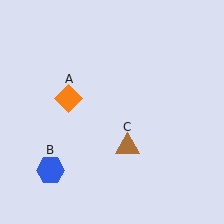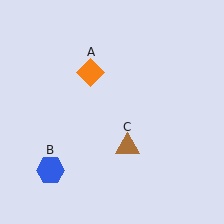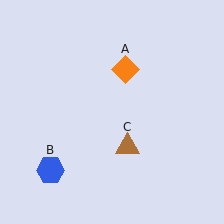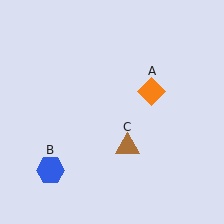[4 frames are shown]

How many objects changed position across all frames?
1 object changed position: orange diamond (object A).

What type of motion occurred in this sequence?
The orange diamond (object A) rotated clockwise around the center of the scene.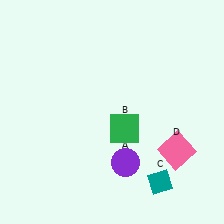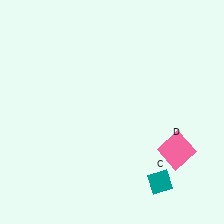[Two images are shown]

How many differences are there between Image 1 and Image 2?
There are 2 differences between the two images.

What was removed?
The purple circle (A), the green square (B) were removed in Image 2.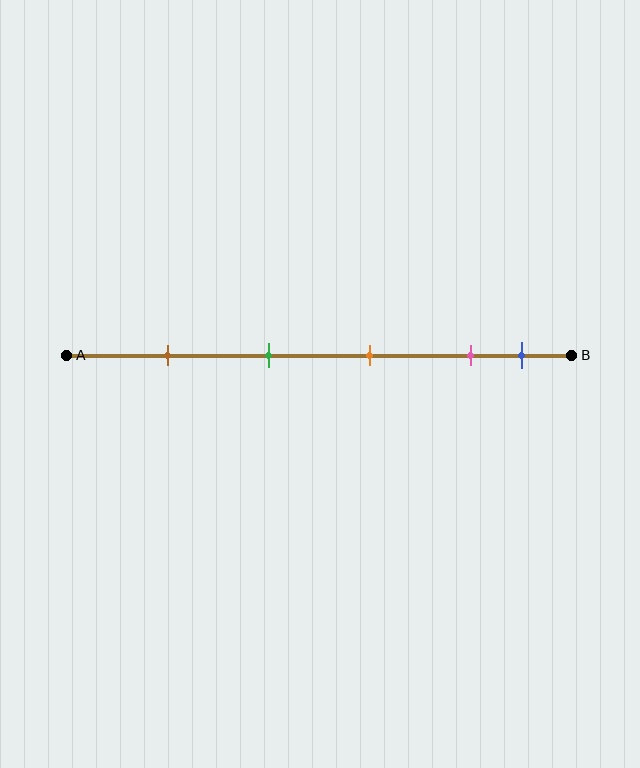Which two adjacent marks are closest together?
The pink and blue marks are the closest adjacent pair.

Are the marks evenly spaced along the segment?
No, the marks are not evenly spaced.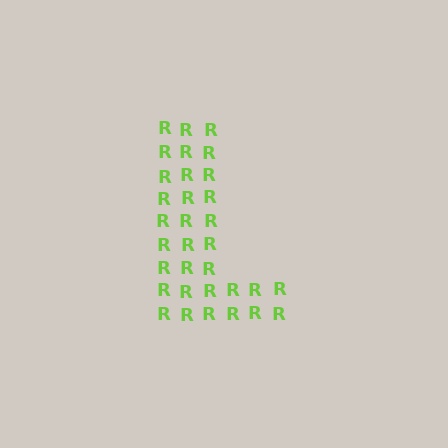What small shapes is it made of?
It is made of small letter R's.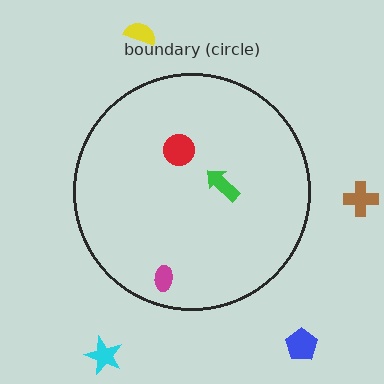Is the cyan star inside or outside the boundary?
Outside.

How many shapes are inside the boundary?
3 inside, 4 outside.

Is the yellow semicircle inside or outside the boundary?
Outside.